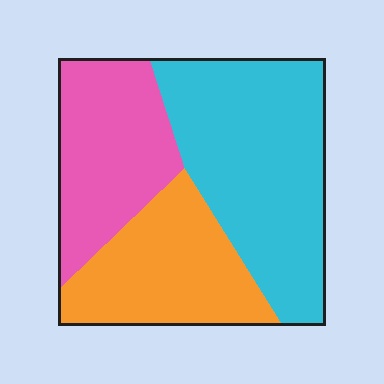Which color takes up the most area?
Cyan, at roughly 45%.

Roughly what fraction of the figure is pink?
Pink takes up about one quarter (1/4) of the figure.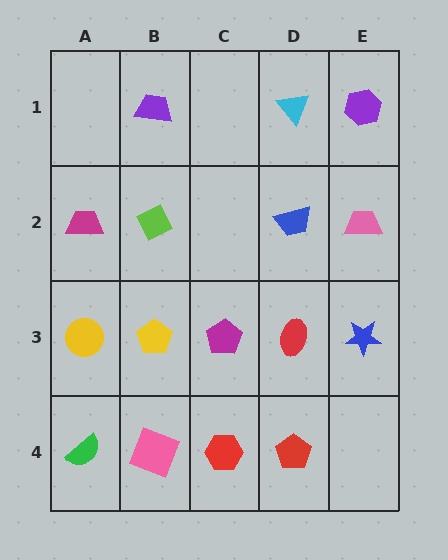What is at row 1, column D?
A cyan triangle.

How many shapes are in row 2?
4 shapes.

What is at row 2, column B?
A lime diamond.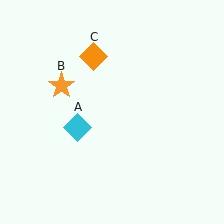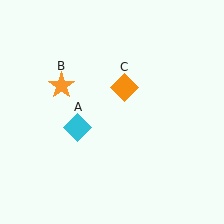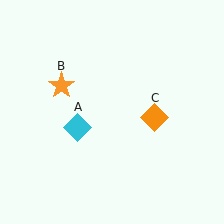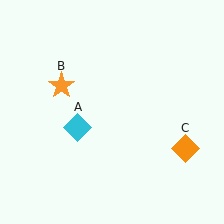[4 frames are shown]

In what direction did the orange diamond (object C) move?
The orange diamond (object C) moved down and to the right.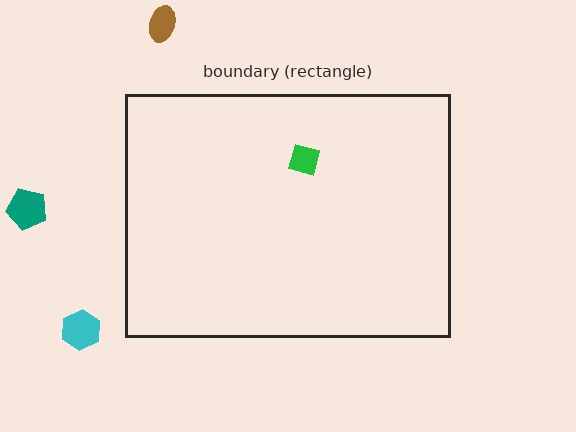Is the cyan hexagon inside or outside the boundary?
Outside.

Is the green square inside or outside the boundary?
Inside.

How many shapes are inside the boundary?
1 inside, 3 outside.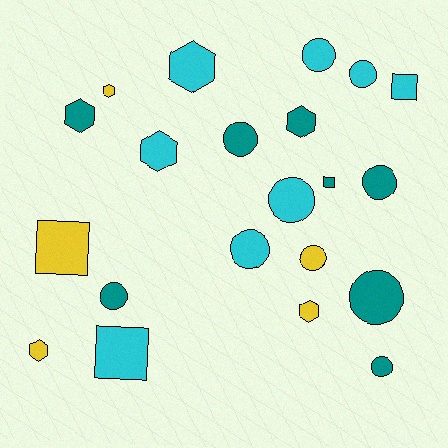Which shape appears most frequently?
Circle, with 10 objects.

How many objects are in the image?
There are 21 objects.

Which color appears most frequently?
Teal, with 8 objects.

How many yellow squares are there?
There is 1 yellow square.